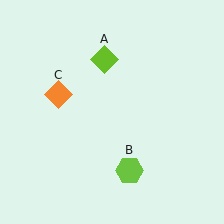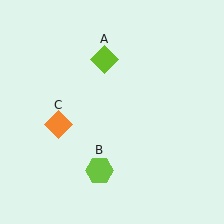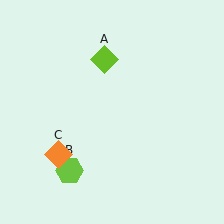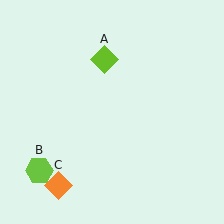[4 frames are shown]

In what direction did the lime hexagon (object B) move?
The lime hexagon (object B) moved left.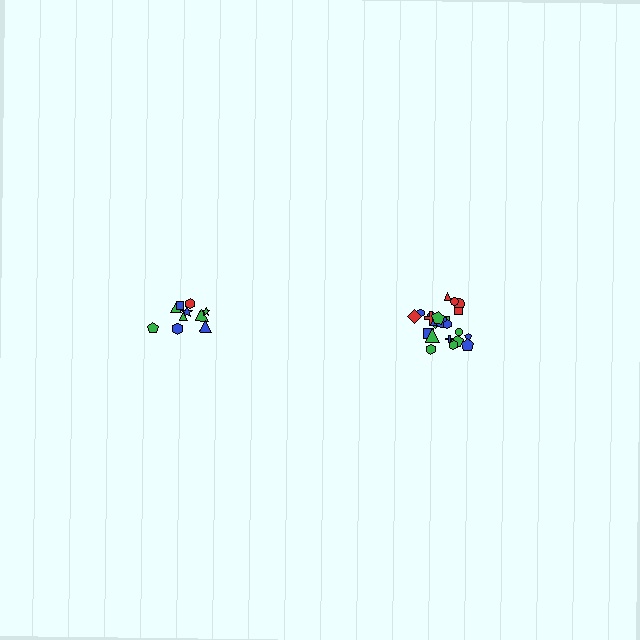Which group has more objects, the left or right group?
The right group.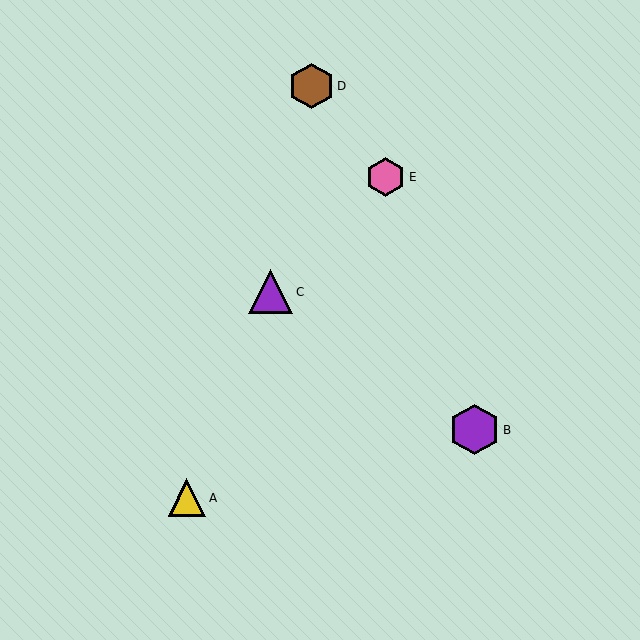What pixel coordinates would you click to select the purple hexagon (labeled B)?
Click at (474, 430) to select the purple hexagon B.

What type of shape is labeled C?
Shape C is a purple triangle.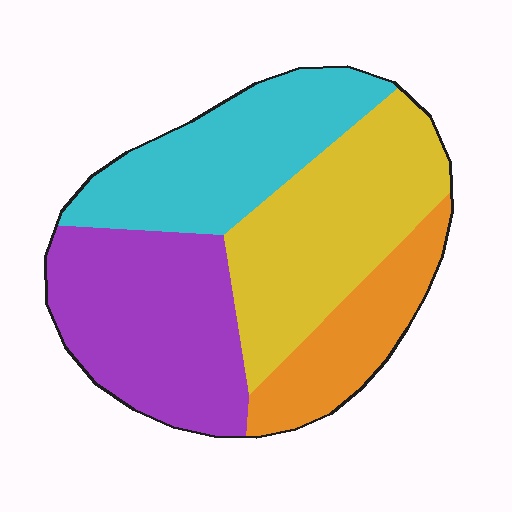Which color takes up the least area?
Orange, at roughly 15%.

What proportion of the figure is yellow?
Yellow takes up about one third (1/3) of the figure.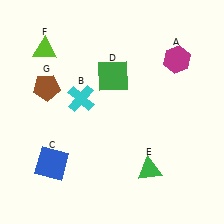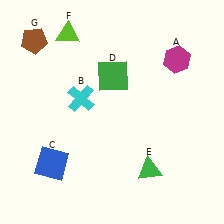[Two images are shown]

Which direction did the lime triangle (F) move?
The lime triangle (F) moved right.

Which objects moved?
The objects that moved are: the lime triangle (F), the brown pentagon (G).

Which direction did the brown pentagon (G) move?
The brown pentagon (G) moved up.